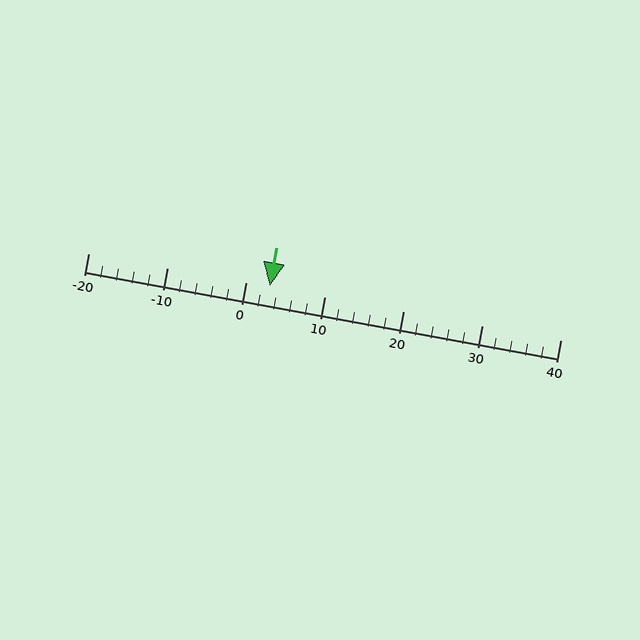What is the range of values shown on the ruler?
The ruler shows values from -20 to 40.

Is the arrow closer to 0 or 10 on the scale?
The arrow is closer to 0.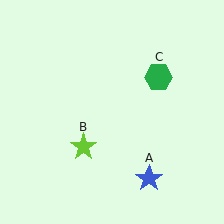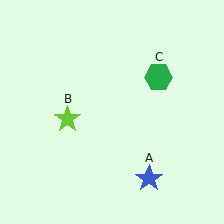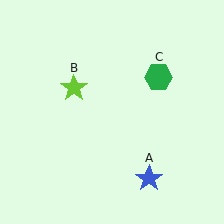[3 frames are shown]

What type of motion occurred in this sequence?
The lime star (object B) rotated clockwise around the center of the scene.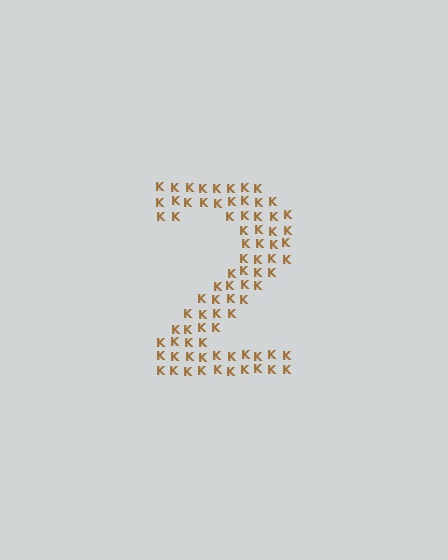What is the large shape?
The large shape is the digit 2.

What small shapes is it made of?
It is made of small letter K's.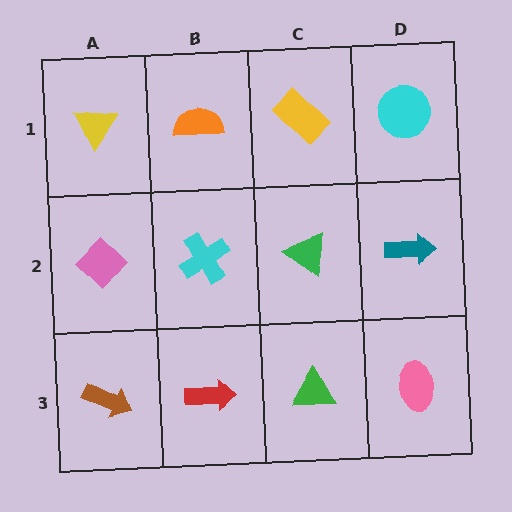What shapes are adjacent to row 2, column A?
A yellow triangle (row 1, column A), a brown arrow (row 3, column A), a cyan cross (row 2, column B).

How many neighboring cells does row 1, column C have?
3.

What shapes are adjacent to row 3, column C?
A green triangle (row 2, column C), a red arrow (row 3, column B), a pink ellipse (row 3, column D).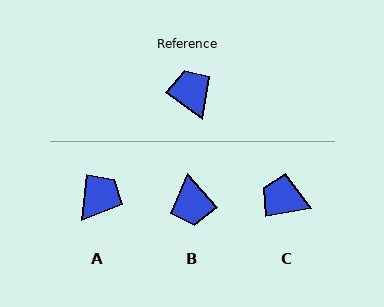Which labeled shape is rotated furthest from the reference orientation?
B, about 168 degrees away.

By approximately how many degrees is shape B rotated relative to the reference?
Approximately 168 degrees counter-clockwise.